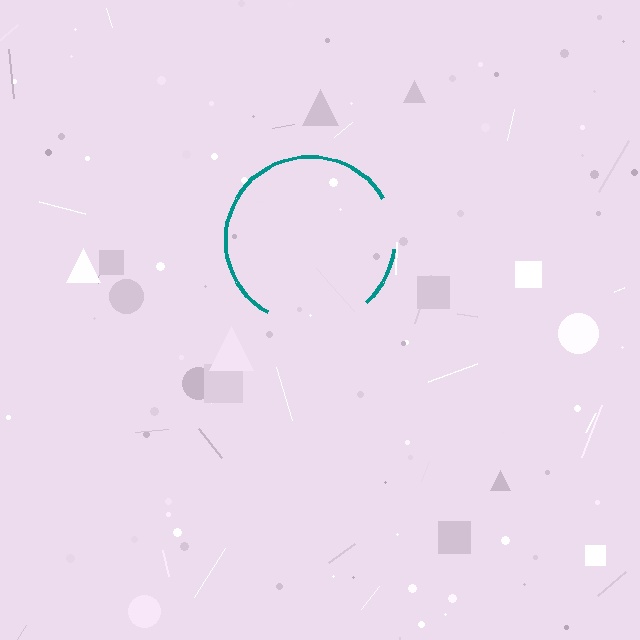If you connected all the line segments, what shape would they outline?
They would outline a circle.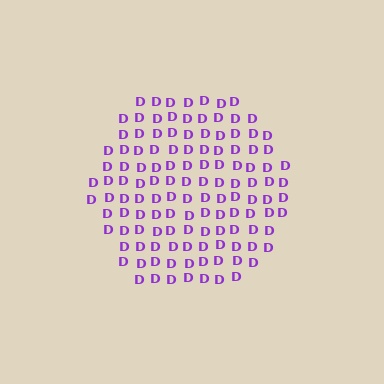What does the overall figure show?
The overall figure shows a hexagon.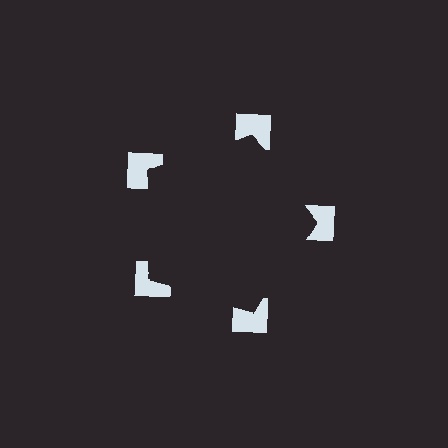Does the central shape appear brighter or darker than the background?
It typically appears slightly darker than the background, even though no actual brightness change is drawn.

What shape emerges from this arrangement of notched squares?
An illusory pentagon — its edges are inferred from the aligned wedge cuts in the notched squares, not physically drawn.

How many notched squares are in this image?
There are 5 — one at each vertex of the illusory pentagon.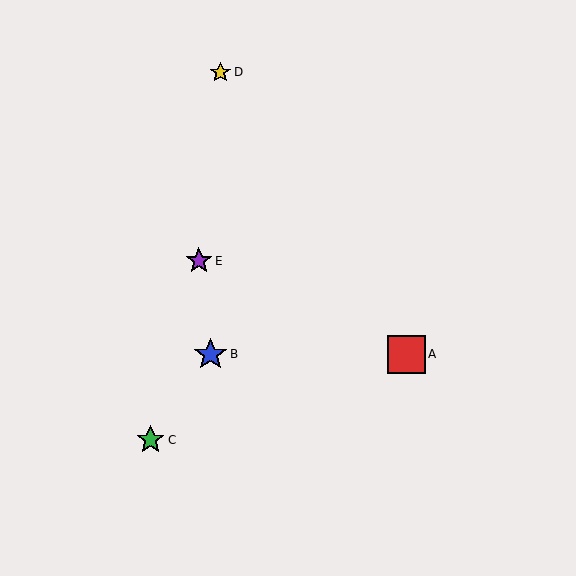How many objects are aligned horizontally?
2 objects (A, B) are aligned horizontally.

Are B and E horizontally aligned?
No, B is at y≈354 and E is at y≈261.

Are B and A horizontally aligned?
Yes, both are at y≈354.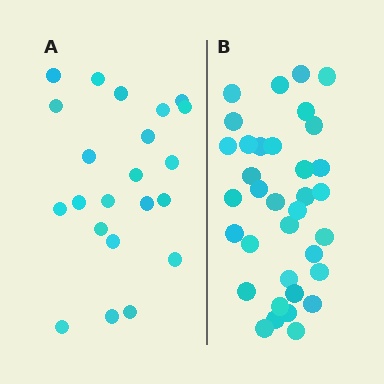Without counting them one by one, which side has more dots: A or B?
Region B (the right region) has more dots.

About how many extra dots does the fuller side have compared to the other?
Region B has approximately 15 more dots than region A.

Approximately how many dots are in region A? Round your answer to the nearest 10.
About 20 dots. (The exact count is 22, which rounds to 20.)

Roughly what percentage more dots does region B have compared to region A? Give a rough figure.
About 60% more.